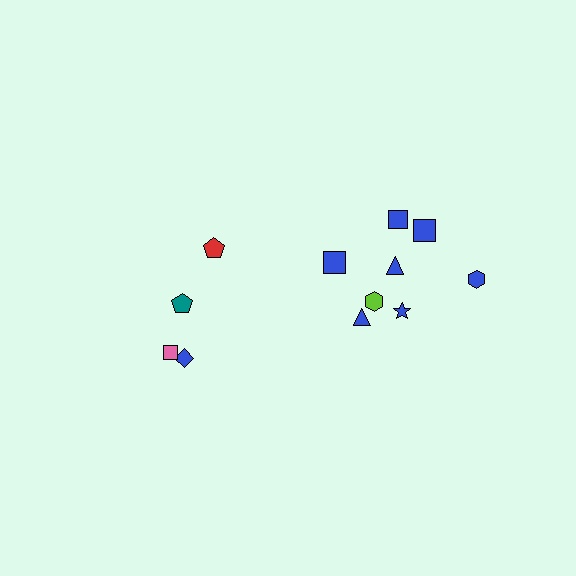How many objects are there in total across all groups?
There are 12 objects.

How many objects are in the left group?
There are 4 objects.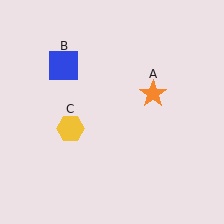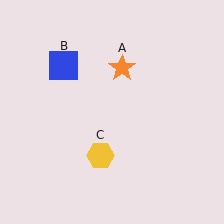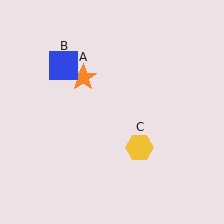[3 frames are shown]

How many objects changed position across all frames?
2 objects changed position: orange star (object A), yellow hexagon (object C).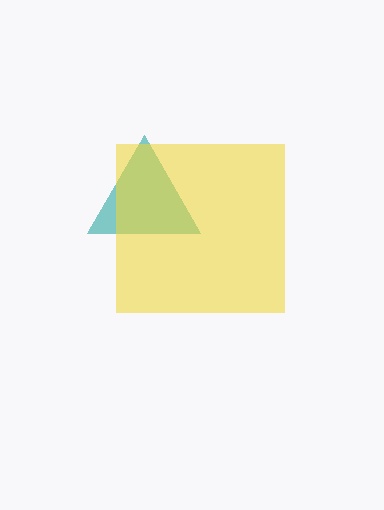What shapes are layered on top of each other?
The layered shapes are: a teal triangle, a yellow square.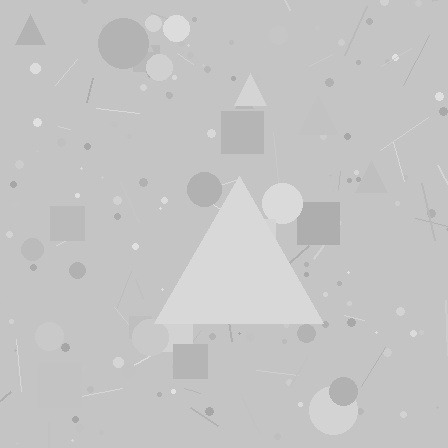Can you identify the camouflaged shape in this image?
The camouflaged shape is a triangle.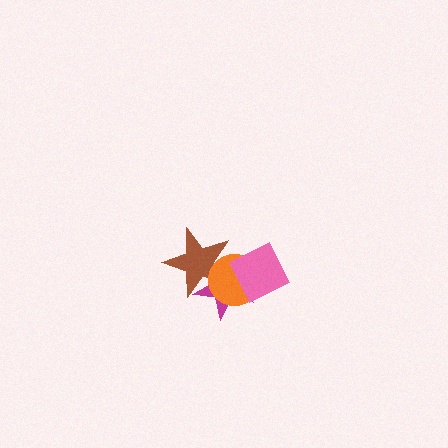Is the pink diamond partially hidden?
No, no other shape covers it.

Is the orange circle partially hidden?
Yes, it is partially covered by another shape.